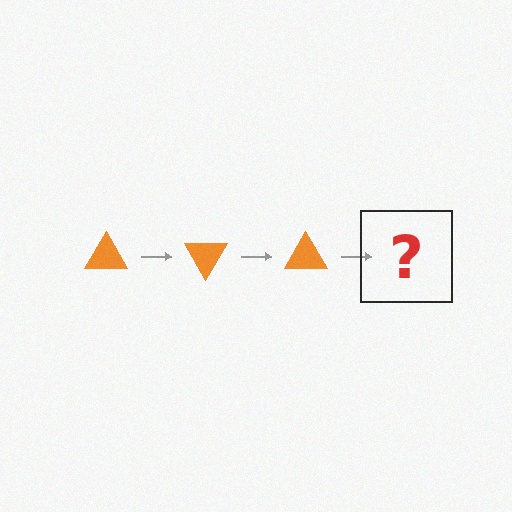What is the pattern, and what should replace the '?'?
The pattern is that the triangle rotates 60 degrees each step. The '?' should be an orange triangle rotated 180 degrees.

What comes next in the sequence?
The next element should be an orange triangle rotated 180 degrees.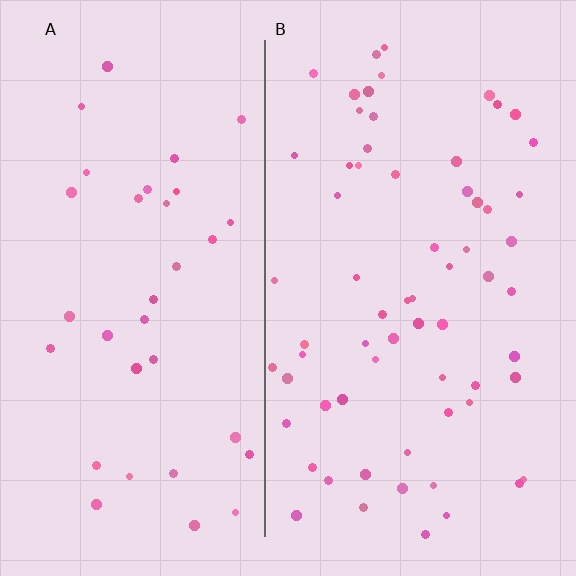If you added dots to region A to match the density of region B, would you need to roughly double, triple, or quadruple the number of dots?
Approximately double.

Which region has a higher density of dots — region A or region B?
B (the right).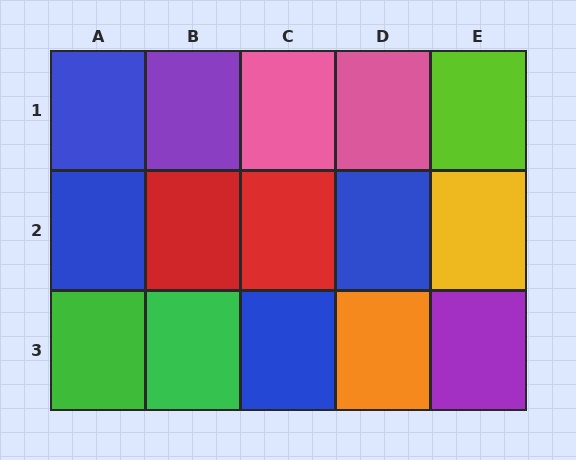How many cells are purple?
2 cells are purple.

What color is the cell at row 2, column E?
Yellow.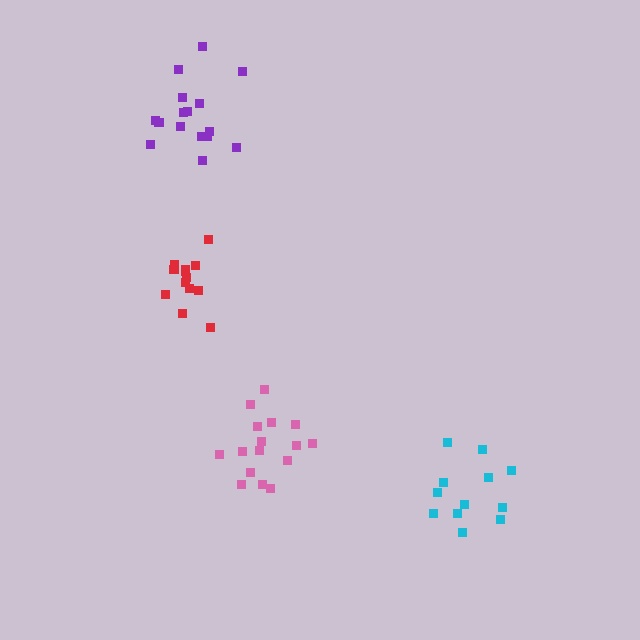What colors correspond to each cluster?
The clusters are colored: cyan, red, pink, purple.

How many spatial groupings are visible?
There are 4 spatial groupings.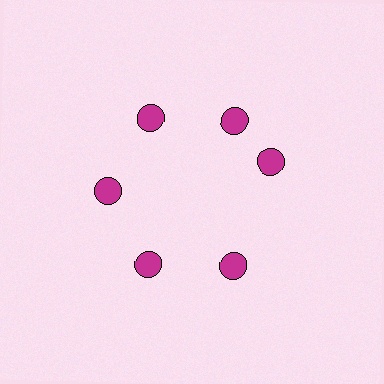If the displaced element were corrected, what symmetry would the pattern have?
It would have 6-fold rotational symmetry — the pattern would map onto itself every 60 degrees.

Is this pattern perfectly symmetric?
No. The 6 magenta circles are arranged in a ring, but one element near the 3 o'clock position is rotated out of alignment along the ring, breaking the 6-fold rotational symmetry.